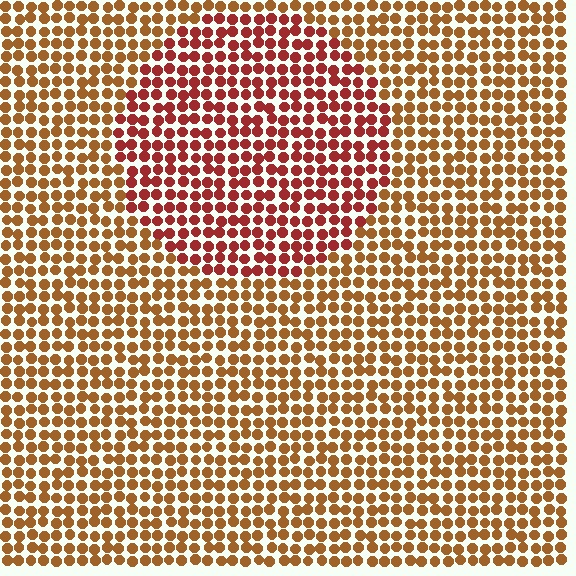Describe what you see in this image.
The image is filled with small brown elements in a uniform arrangement. A circle-shaped region is visible where the elements are tinted to a slightly different hue, forming a subtle color boundary.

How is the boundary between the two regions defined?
The boundary is defined purely by a slight shift in hue (about 31 degrees). Spacing, size, and orientation are identical on both sides.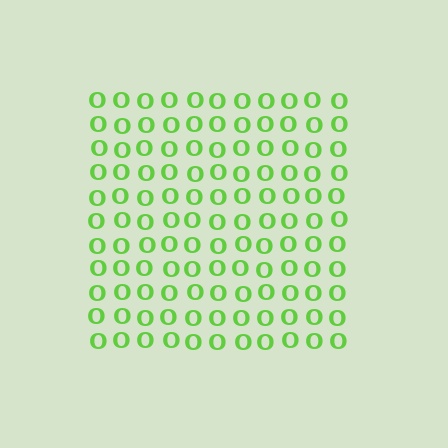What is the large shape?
The large shape is a square.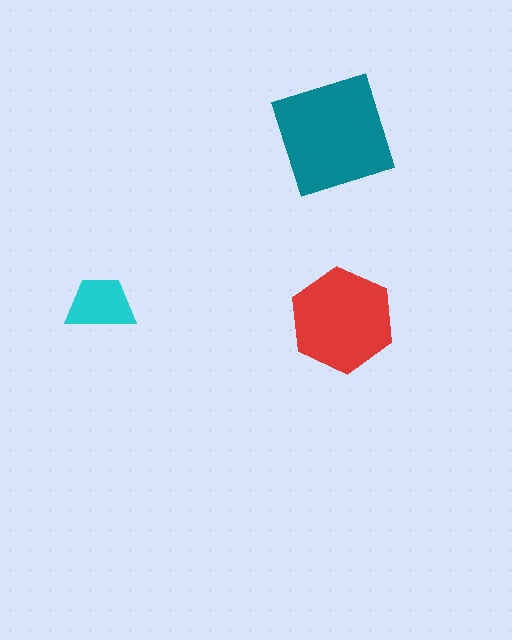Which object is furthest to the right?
The red hexagon is rightmost.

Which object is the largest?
The teal square.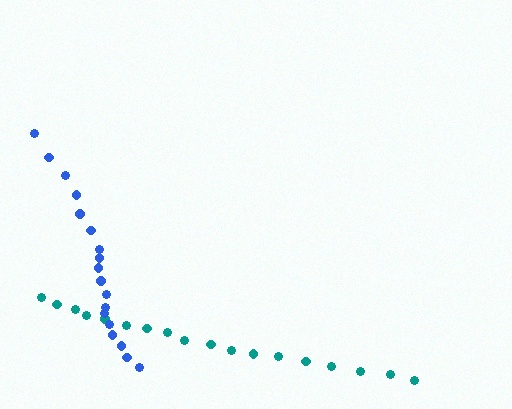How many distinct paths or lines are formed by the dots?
There are 2 distinct paths.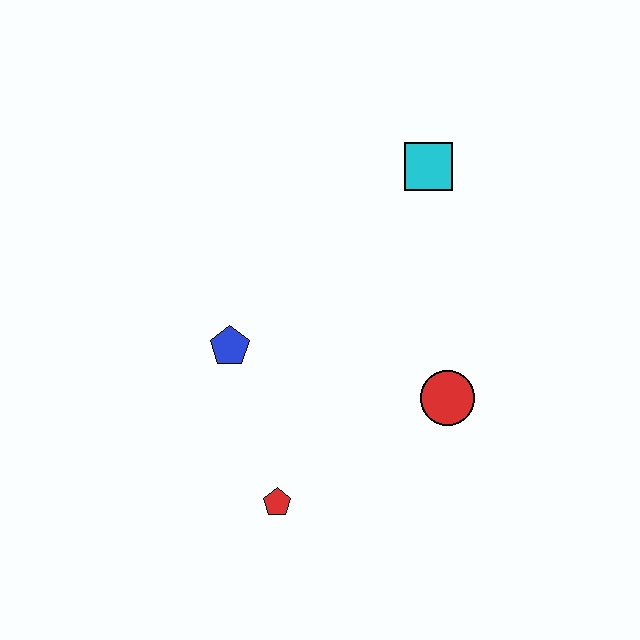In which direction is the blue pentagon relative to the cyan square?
The blue pentagon is to the left of the cyan square.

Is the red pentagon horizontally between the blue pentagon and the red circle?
Yes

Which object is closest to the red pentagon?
The blue pentagon is closest to the red pentagon.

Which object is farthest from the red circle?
The cyan square is farthest from the red circle.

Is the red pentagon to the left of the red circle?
Yes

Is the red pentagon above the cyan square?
No